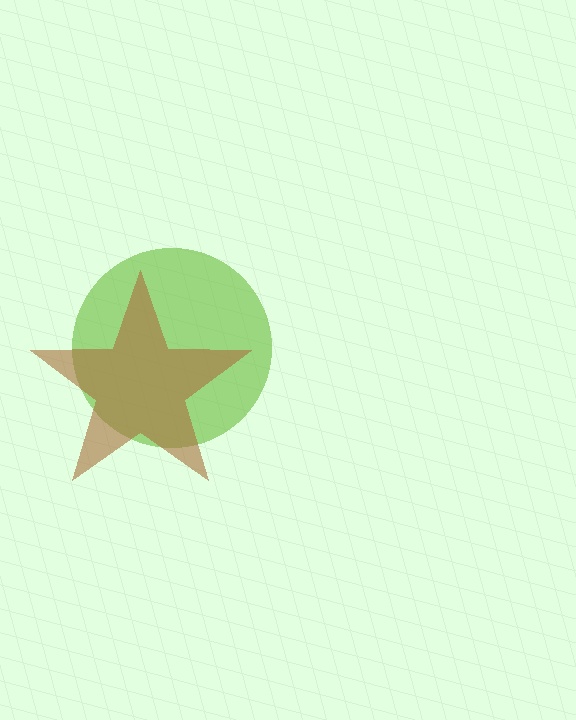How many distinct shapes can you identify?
There are 2 distinct shapes: a lime circle, a brown star.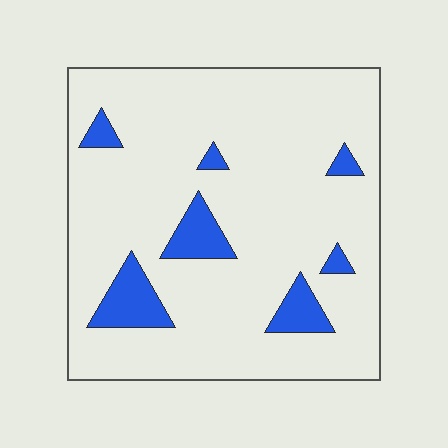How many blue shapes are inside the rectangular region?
7.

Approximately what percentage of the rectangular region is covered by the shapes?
Approximately 10%.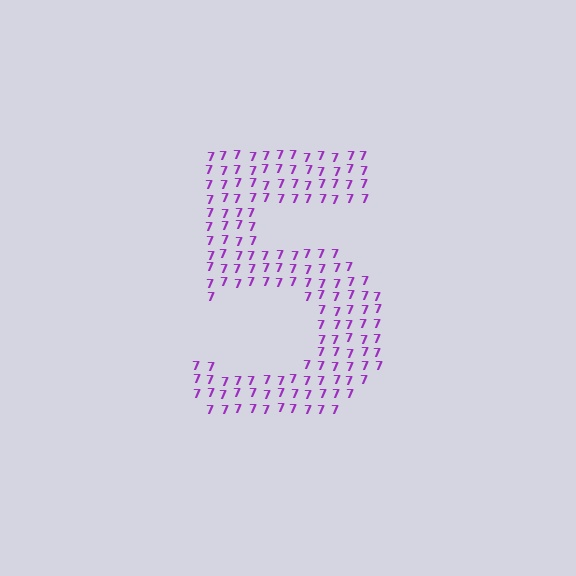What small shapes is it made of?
It is made of small digit 7's.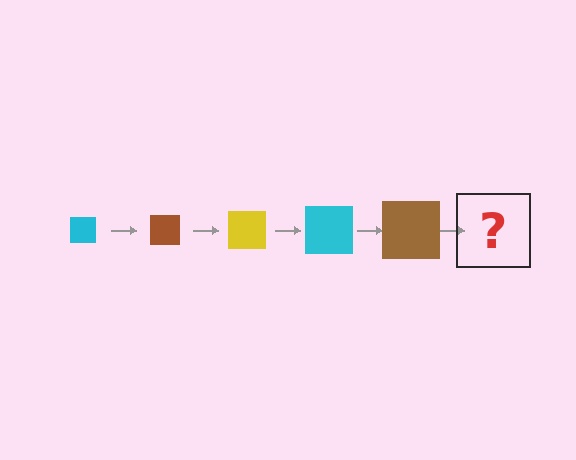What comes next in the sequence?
The next element should be a yellow square, larger than the previous one.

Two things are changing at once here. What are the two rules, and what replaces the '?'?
The two rules are that the square grows larger each step and the color cycles through cyan, brown, and yellow. The '?' should be a yellow square, larger than the previous one.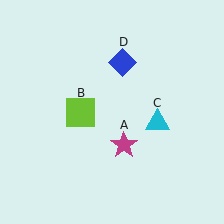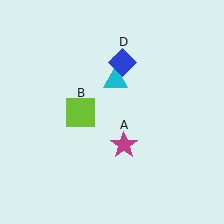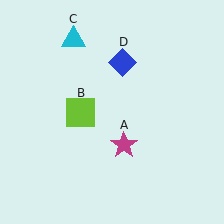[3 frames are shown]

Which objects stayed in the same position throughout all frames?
Magenta star (object A) and lime square (object B) and blue diamond (object D) remained stationary.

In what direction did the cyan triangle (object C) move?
The cyan triangle (object C) moved up and to the left.